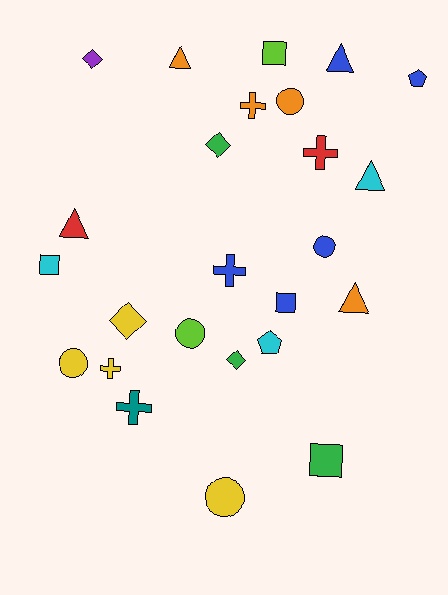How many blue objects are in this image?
There are 5 blue objects.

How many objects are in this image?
There are 25 objects.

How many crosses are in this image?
There are 5 crosses.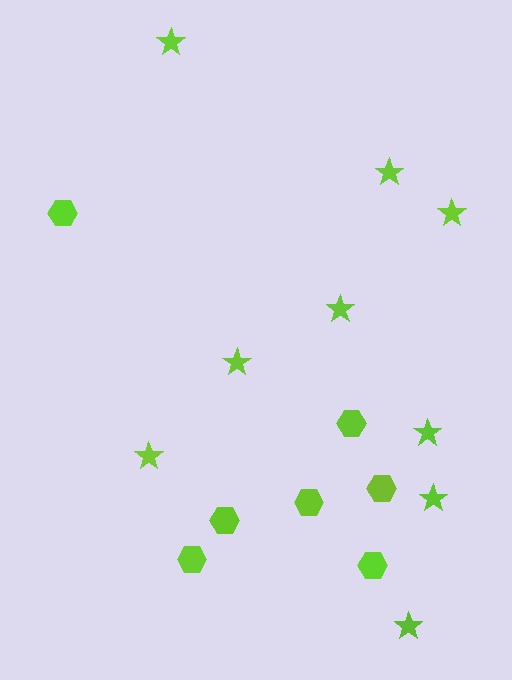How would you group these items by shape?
There are 2 groups: one group of hexagons (7) and one group of stars (9).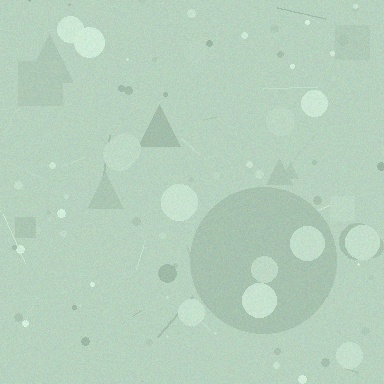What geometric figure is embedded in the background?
A circle is embedded in the background.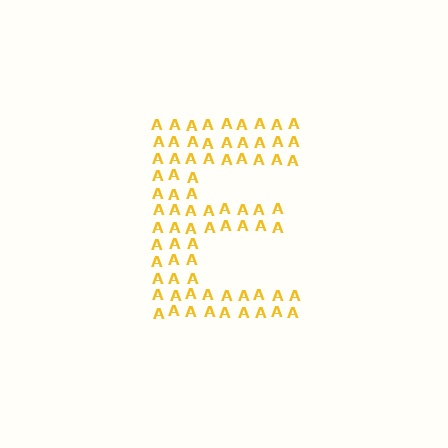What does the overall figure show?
The overall figure shows the letter E.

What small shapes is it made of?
It is made of small letter A's.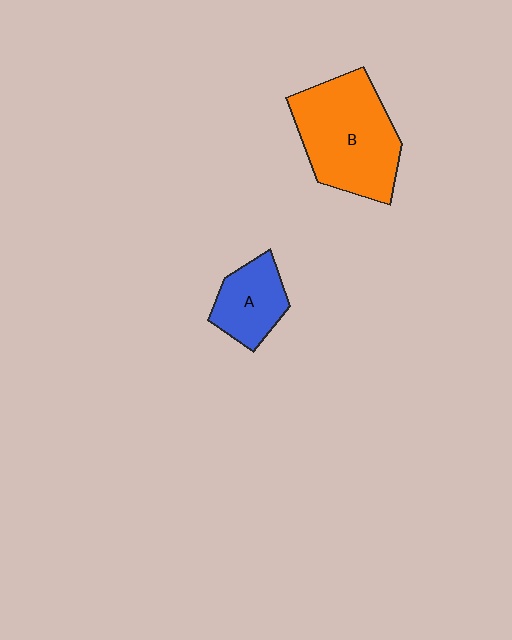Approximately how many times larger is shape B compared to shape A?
Approximately 2.1 times.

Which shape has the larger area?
Shape B (orange).